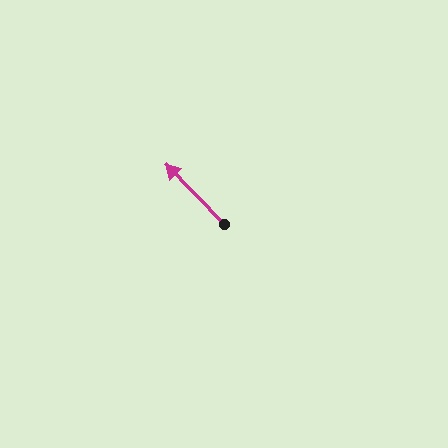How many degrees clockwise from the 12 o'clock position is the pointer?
Approximately 316 degrees.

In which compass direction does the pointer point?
Northwest.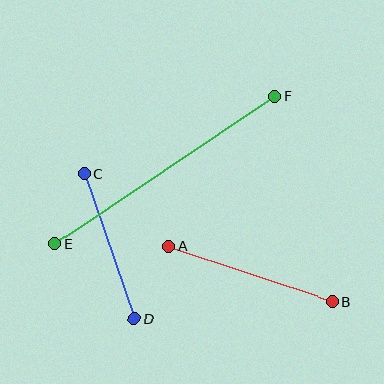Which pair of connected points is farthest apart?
Points E and F are farthest apart.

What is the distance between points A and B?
The distance is approximately 172 pixels.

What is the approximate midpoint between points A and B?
The midpoint is at approximately (250, 274) pixels.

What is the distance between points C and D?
The distance is approximately 153 pixels.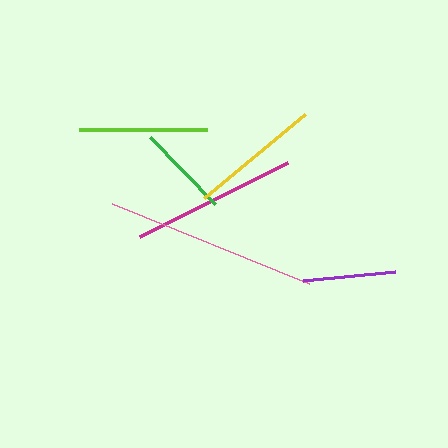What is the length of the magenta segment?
The magenta segment is approximately 165 pixels long.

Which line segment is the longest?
The pink line is the longest at approximately 212 pixels.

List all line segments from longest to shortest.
From longest to shortest: pink, magenta, yellow, lime, green, purple.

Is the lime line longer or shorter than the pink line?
The pink line is longer than the lime line.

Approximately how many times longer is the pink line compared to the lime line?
The pink line is approximately 1.7 times the length of the lime line.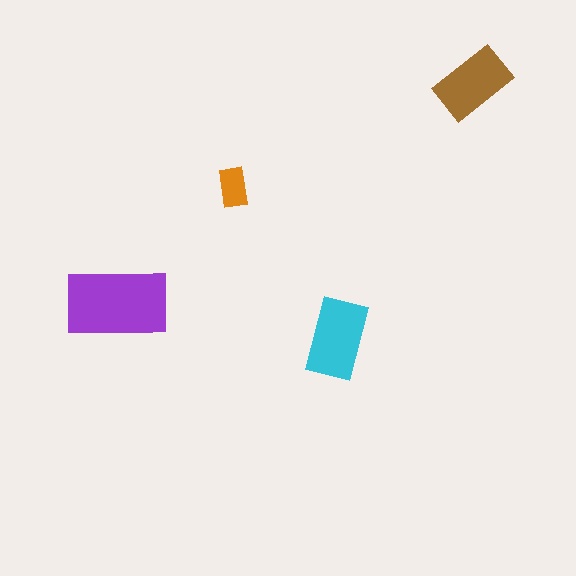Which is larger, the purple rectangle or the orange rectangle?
The purple one.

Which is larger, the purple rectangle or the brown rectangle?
The purple one.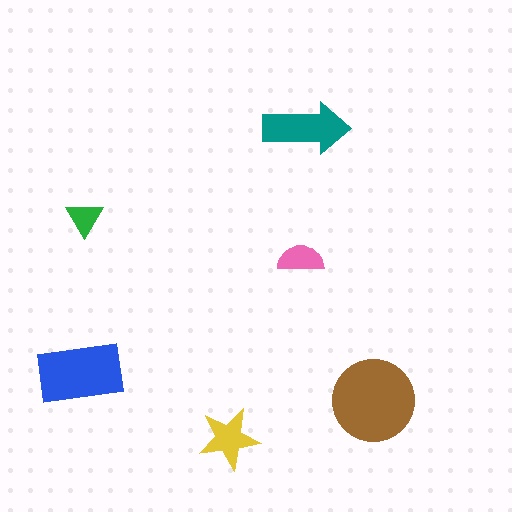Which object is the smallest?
The green triangle.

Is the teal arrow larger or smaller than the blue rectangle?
Smaller.